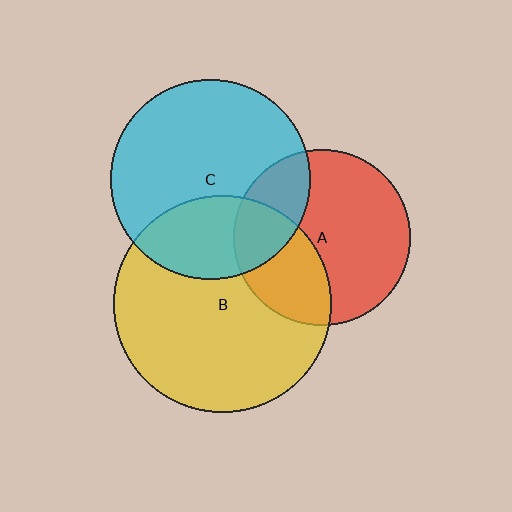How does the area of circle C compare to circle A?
Approximately 1.3 times.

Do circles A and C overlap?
Yes.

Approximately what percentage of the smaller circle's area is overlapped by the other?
Approximately 25%.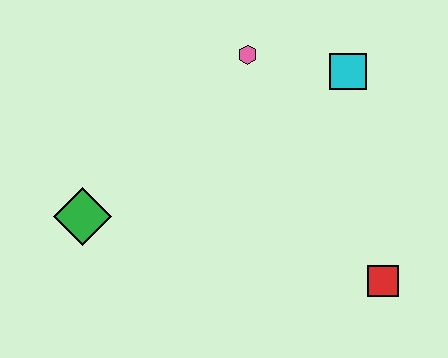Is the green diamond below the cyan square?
Yes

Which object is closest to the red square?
The cyan square is closest to the red square.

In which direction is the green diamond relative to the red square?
The green diamond is to the left of the red square.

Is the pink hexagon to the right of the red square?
No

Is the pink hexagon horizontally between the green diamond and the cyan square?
Yes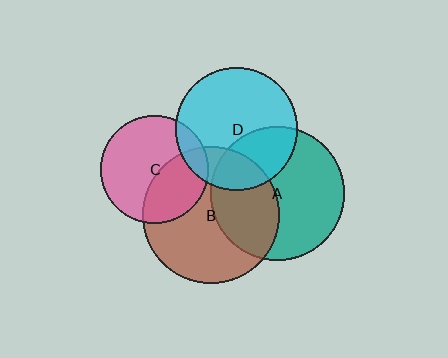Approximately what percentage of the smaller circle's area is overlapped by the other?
Approximately 35%.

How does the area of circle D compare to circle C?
Approximately 1.3 times.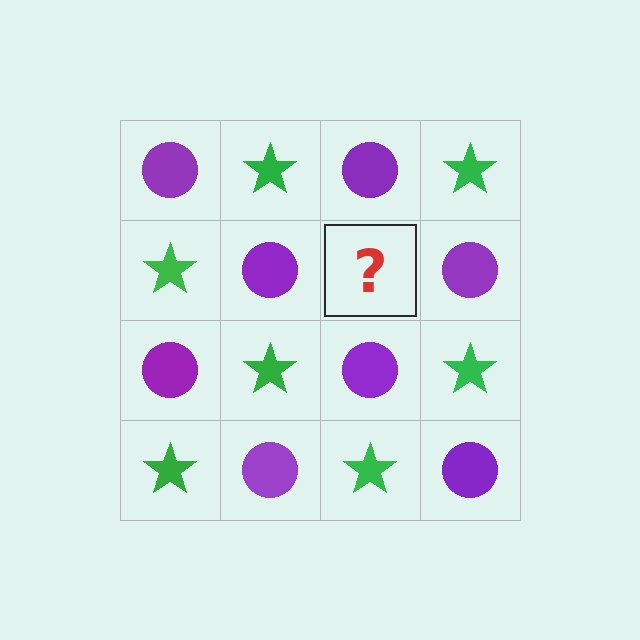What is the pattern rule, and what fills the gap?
The rule is that it alternates purple circle and green star in a checkerboard pattern. The gap should be filled with a green star.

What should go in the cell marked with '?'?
The missing cell should contain a green star.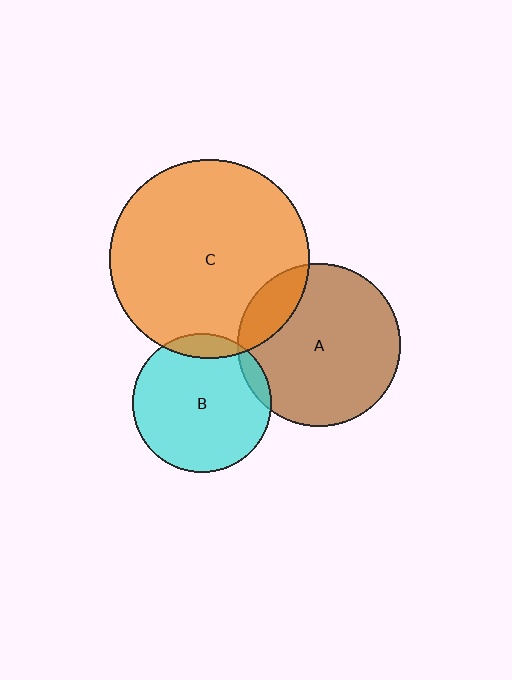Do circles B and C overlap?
Yes.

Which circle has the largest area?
Circle C (orange).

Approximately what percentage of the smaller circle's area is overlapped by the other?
Approximately 10%.